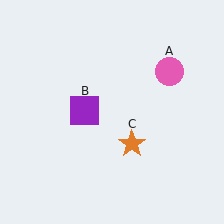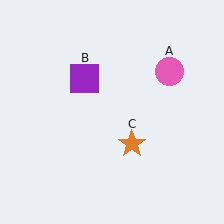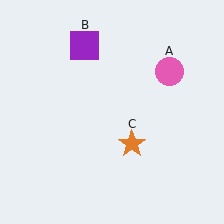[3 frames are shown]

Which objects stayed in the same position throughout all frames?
Pink circle (object A) and orange star (object C) remained stationary.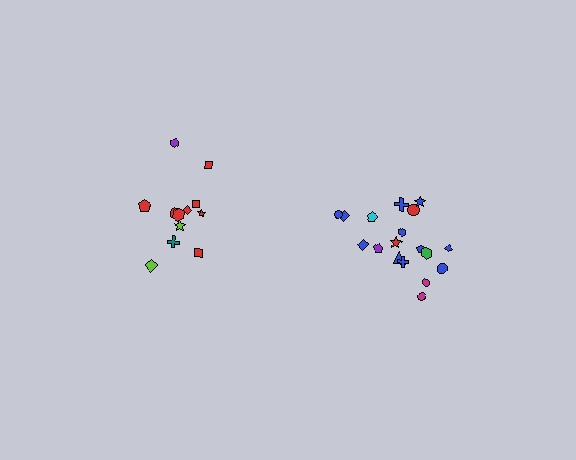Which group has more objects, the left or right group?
The right group.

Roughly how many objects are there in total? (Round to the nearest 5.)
Roughly 30 objects in total.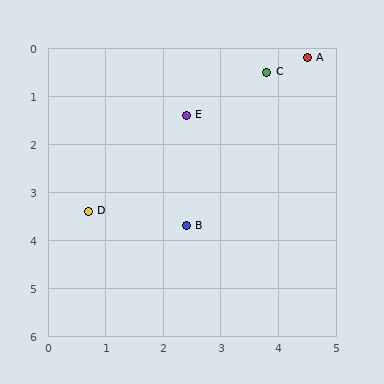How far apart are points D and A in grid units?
Points D and A are about 5.0 grid units apart.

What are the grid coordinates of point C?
Point C is at approximately (3.8, 0.5).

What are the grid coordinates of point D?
Point D is at approximately (0.7, 3.4).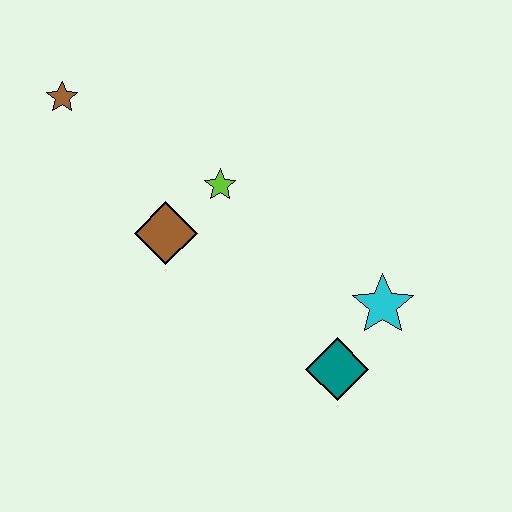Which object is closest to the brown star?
The brown diamond is closest to the brown star.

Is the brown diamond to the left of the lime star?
Yes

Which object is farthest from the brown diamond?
The cyan star is farthest from the brown diamond.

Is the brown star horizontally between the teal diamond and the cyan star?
No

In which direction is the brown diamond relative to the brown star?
The brown diamond is below the brown star.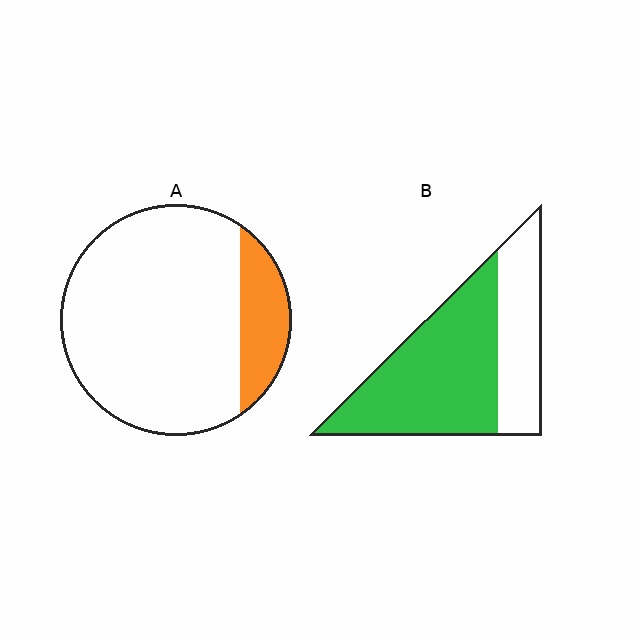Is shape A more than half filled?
No.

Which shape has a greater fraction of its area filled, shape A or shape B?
Shape B.